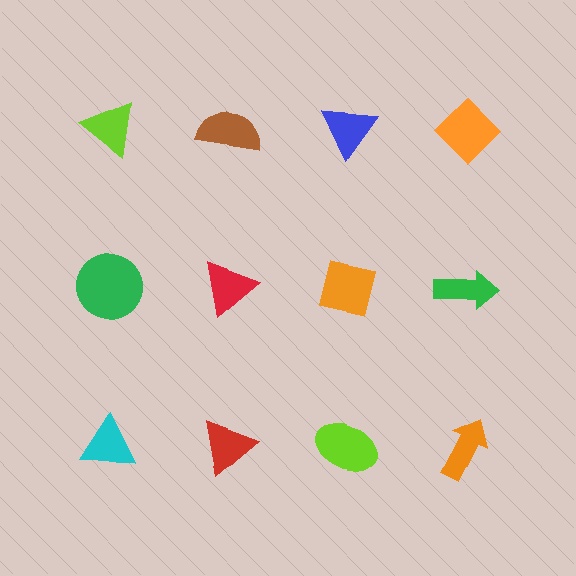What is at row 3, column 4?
An orange arrow.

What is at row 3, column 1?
A cyan triangle.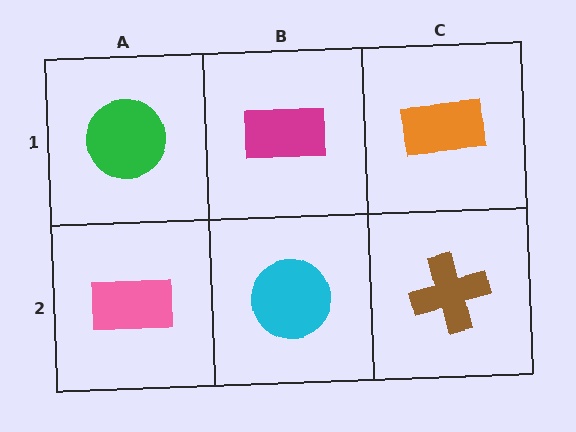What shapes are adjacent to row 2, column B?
A magenta rectangle (row 1, column B), a pink rectangle (row 2, column A), a brown cross (row 2, column C).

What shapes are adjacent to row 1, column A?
A pink rectangle (row 2, column A), a magenta rectangle (row 1, column B).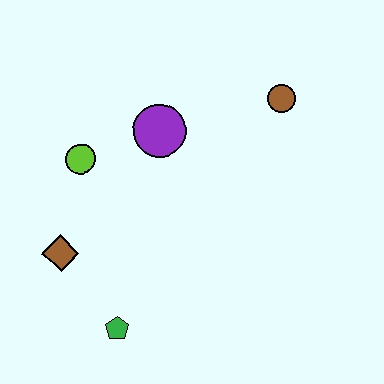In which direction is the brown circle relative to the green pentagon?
The brown circle is above the green pentagon.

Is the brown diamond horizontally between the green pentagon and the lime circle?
No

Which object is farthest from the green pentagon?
The brown circle is farthest from the green pentagon.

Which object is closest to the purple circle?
The lime circle is closest to the purple circle.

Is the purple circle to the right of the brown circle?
No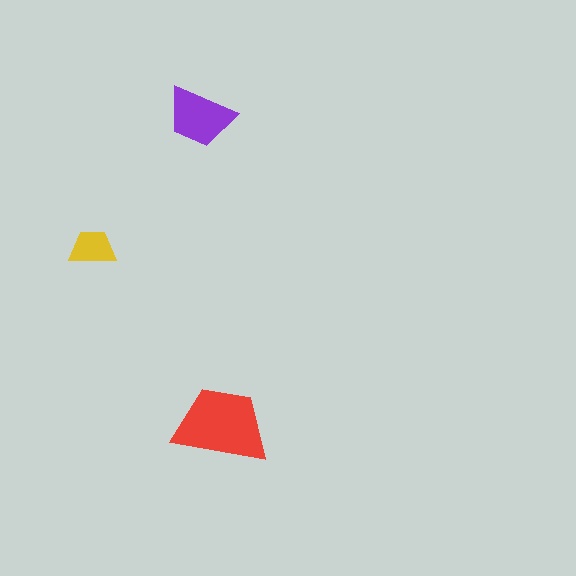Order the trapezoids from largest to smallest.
the red one, the purple one, the yellow one.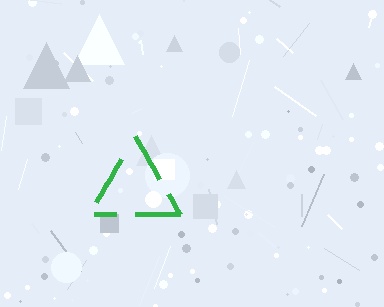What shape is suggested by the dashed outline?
The dashed outline suggests a triangle.